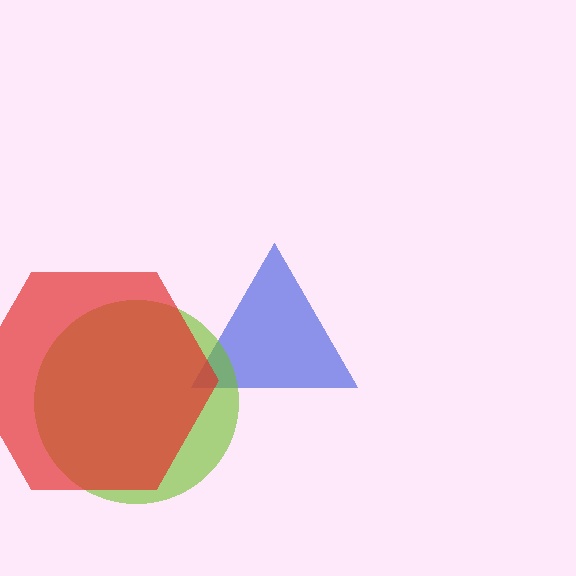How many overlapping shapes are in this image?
There are 3 overlapping shapes in the image.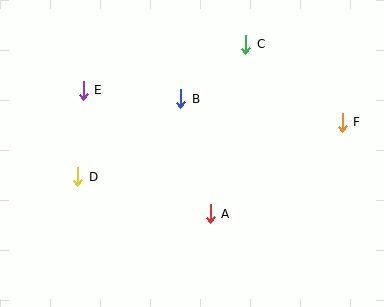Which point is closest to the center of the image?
Point B at (181, 99) is closest to the center.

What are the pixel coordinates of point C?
Point C is at (246, 44).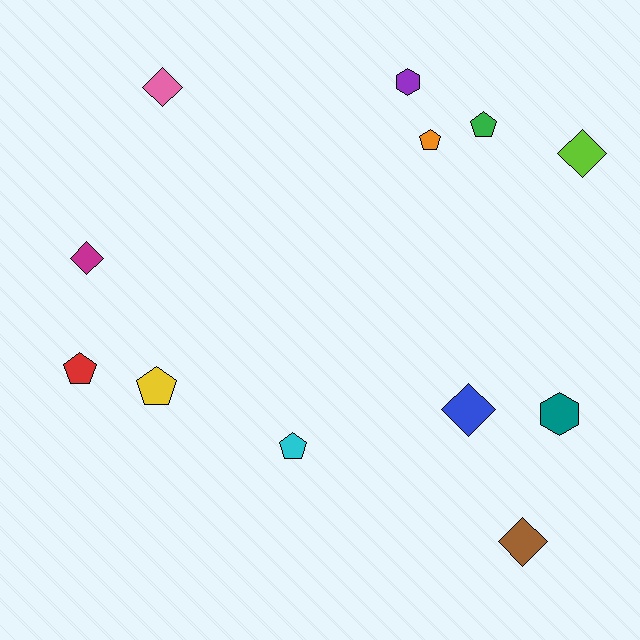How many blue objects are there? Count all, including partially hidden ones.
There is 1 blue object.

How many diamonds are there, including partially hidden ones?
There are 5 diamonds.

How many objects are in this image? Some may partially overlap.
There are 12 objects.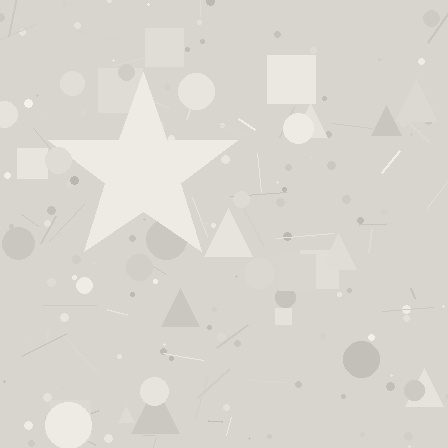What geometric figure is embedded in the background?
A star is embedded in the background.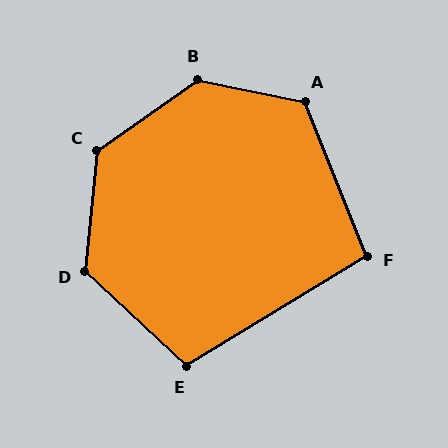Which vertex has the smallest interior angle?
F, at approximately 99 degrees.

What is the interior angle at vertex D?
Approximately 127 degrees (obtuse).